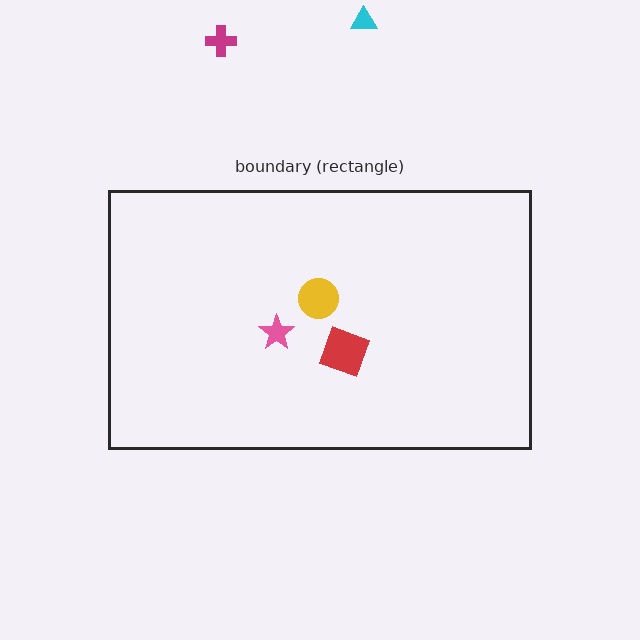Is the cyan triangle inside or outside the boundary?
Outside.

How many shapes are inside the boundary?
3 inside, 2 outside.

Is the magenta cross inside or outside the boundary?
Outside.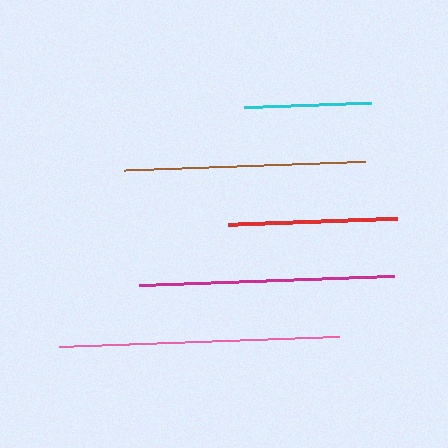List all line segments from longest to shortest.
From longest to shortest: pink, magenta, brown, red, cyan.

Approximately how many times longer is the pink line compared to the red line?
The pink line is approximately 1.7 times the length of the red line.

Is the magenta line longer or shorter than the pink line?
The pink line is longer than the magenta line.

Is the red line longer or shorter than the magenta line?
The magenta line is longer than the red line.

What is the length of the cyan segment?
The cyan segment is approximately 128 pixels long.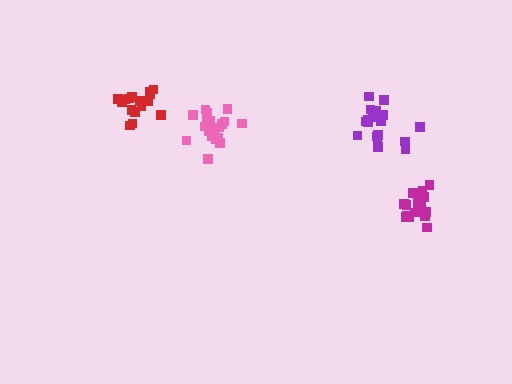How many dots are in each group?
Group 1: 20 dots, Group 2: 16 dots, Group 3: 20 dots, Group 4: 18 dots (74 total).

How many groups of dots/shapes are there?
There are 4 groups.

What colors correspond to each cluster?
The clusters are colored: purple, red, pink, magenta.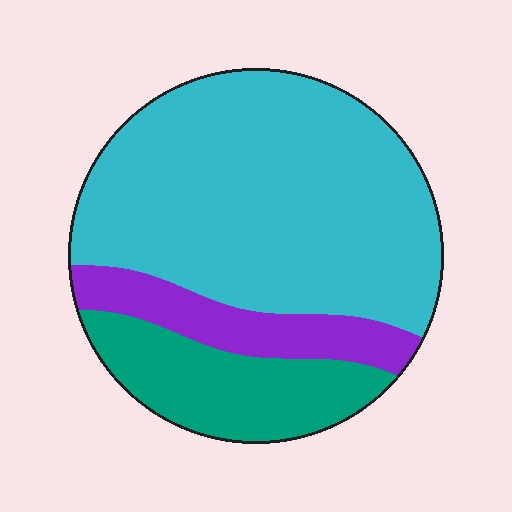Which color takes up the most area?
Cyan, at roughly 65%.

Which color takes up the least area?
Purple, at roughly 15%.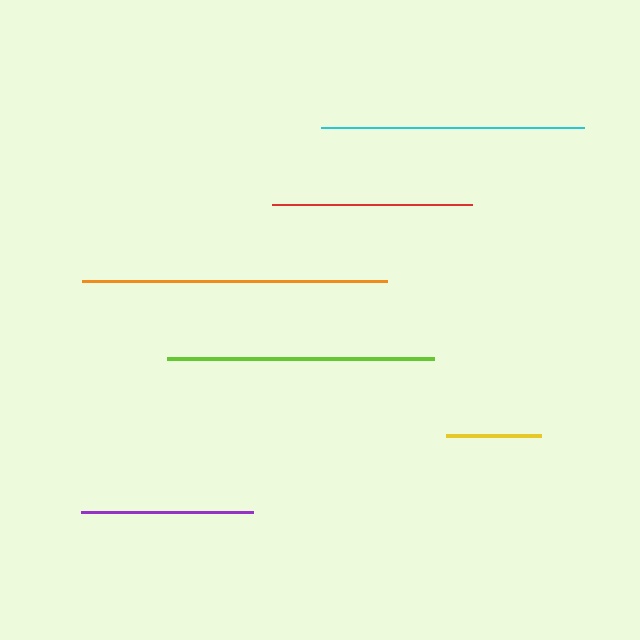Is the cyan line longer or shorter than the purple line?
The cyan line is longer than the purple line.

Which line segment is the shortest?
The yellow line is the shortest at approximately 95 pixels.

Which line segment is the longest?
The orange line is the longest at approximately 305 pixels.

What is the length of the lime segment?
The lime segment is approximately 268 pixels long.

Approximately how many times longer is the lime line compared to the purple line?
The lime line is approximately 1.6 times the length of the purple line.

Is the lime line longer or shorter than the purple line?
The lime line is longer than the purple line.